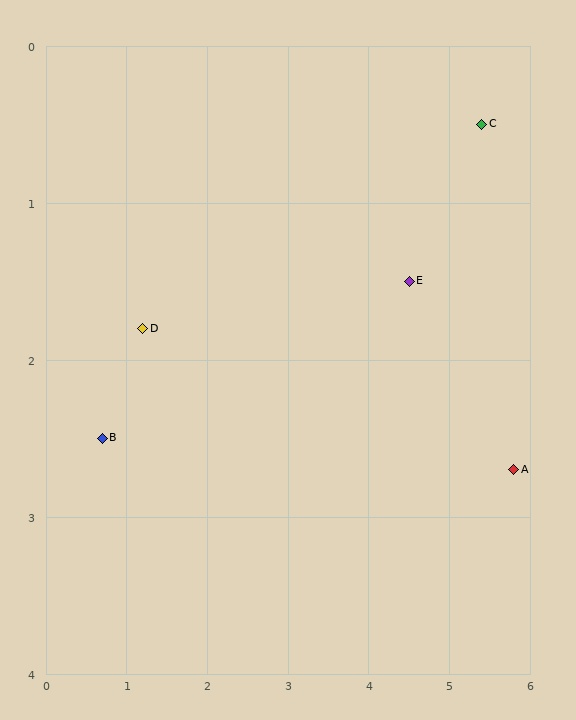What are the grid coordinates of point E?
Point E is at approximately (4.5, 1.5).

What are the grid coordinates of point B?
Point B is at approximately (0.7, 2.5).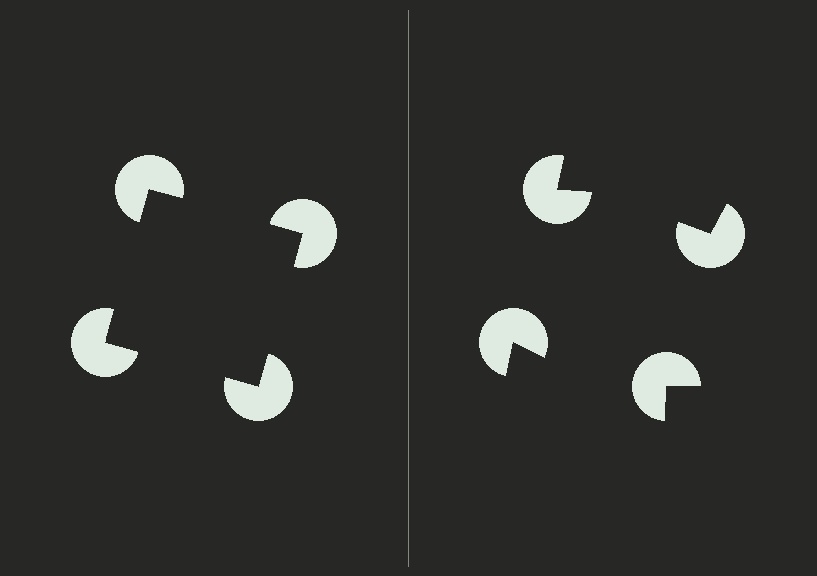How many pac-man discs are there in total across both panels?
8 — 4 on each side.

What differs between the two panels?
The pac-man discs are positioned identically on both sides; only the wedge orientations differ. On the left they align to a square; on the right they are misaligned.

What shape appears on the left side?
An illusory square.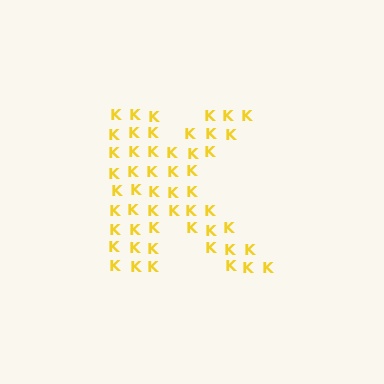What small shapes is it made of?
It is made of small letter K's.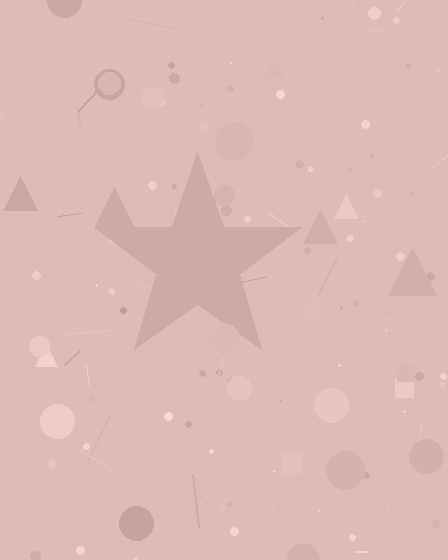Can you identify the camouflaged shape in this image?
The camouflaged shape is a star.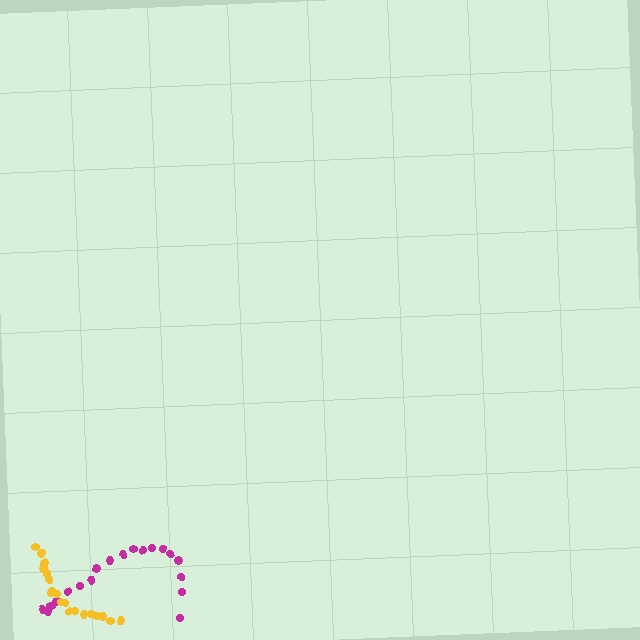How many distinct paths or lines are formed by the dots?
There are 2 distinct paths.